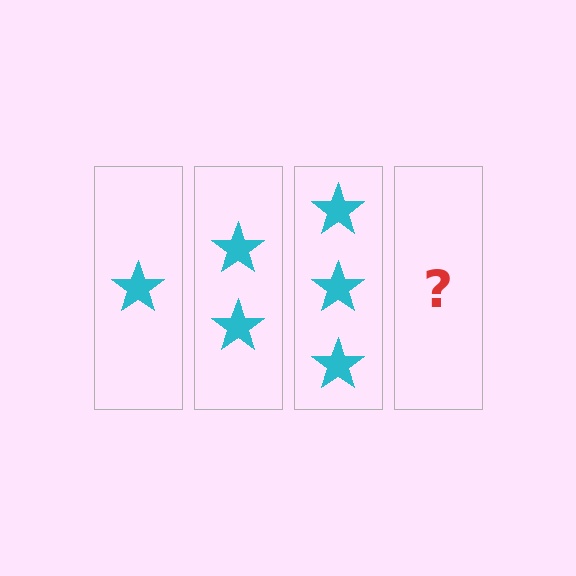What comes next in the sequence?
The next element should be 4 stars.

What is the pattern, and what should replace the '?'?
The pattern is that each step adds one more star. The '?' should be 4 stars.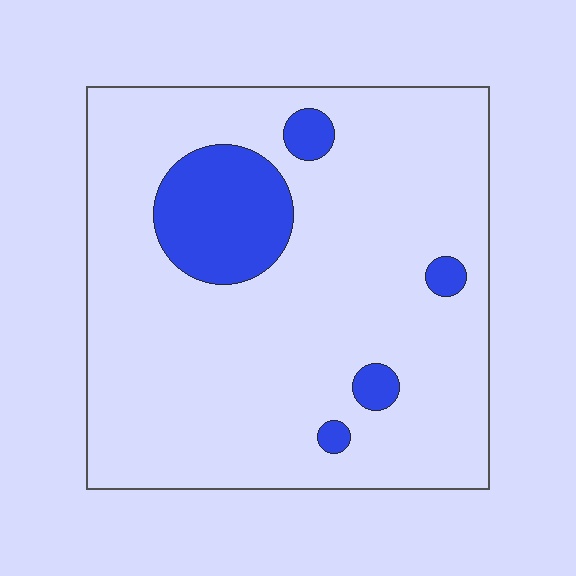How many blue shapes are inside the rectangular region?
5.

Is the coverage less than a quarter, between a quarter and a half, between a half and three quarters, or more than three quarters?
Less than a quarter.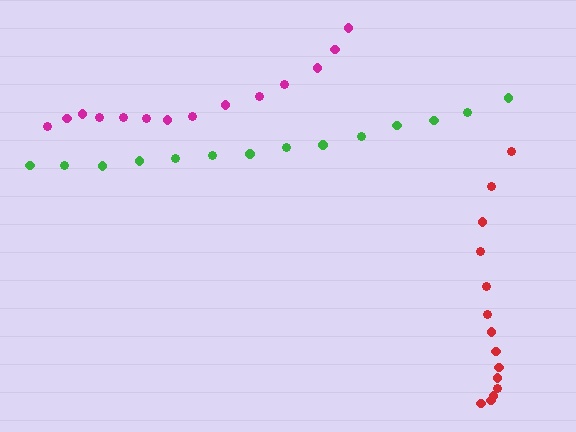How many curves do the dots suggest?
There are 3 distinct paths.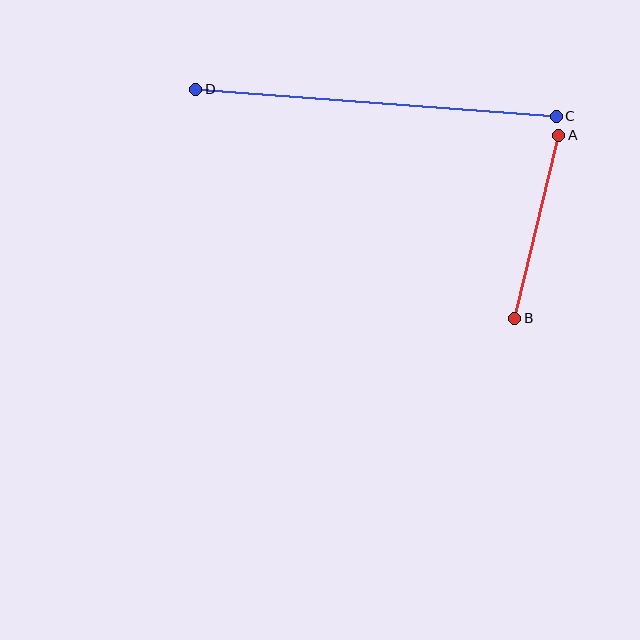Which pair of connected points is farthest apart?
Points C and D are farthest apart.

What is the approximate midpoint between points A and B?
The midpoint is at approximately (537, 227) pixels.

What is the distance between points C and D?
The distance is approximately 361 pixels.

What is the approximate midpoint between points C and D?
The midpoint is at approximately (376, 103) pixels.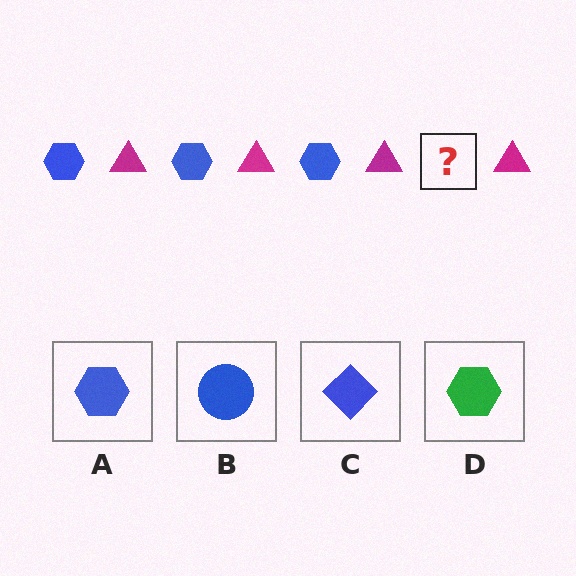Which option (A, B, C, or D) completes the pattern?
A.